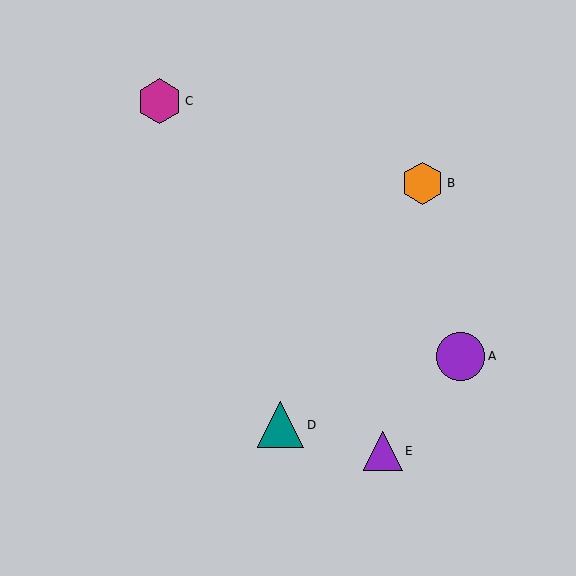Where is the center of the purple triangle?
The center of the purple triangle is at (383, 451).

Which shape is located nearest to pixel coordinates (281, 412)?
The teal triangle (labeled D) at (281, 425) is nearest to that location.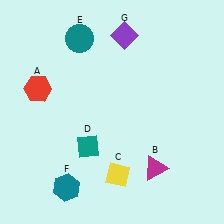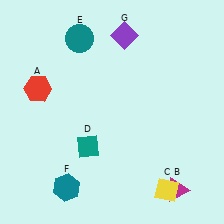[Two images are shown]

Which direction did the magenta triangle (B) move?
The magenta triangle (B) moved down.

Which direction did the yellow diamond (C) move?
The yellow diamond (C) moved right.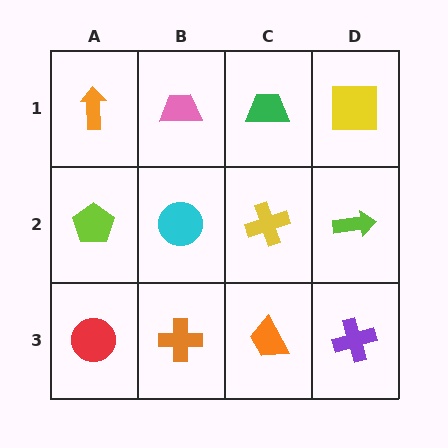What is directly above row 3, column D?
A lime arrow.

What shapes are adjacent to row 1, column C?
A yellow cross (row 2, column C), a pink trapezoid (row 1, column B), a yellow square (row 1, column D).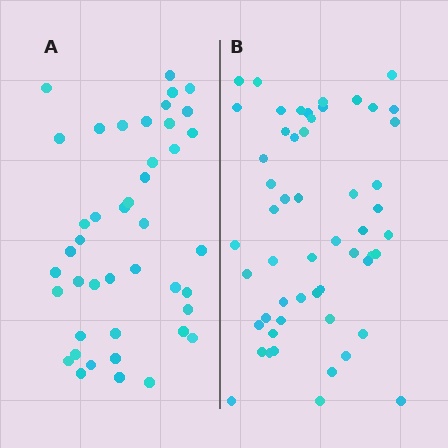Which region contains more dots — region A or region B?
Region B (the right region) has more dots.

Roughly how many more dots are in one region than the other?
Region B has roughly 12 or so more dots than region A.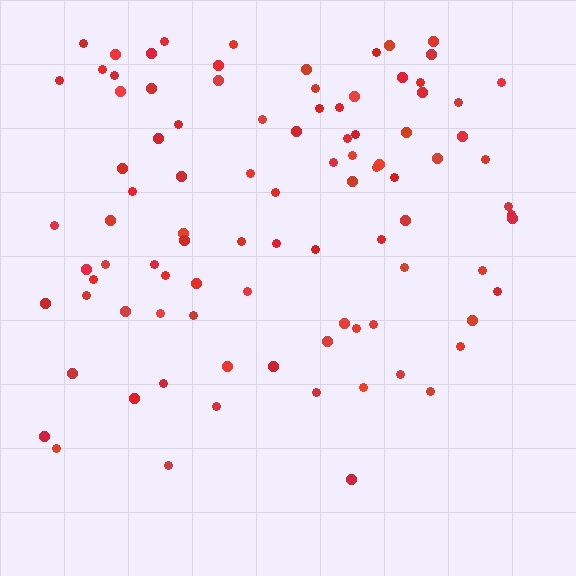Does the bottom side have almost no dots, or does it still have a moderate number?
Still a moderate number, just noticeably fewer than the top.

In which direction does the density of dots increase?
From bottom to top, with the top side densest.